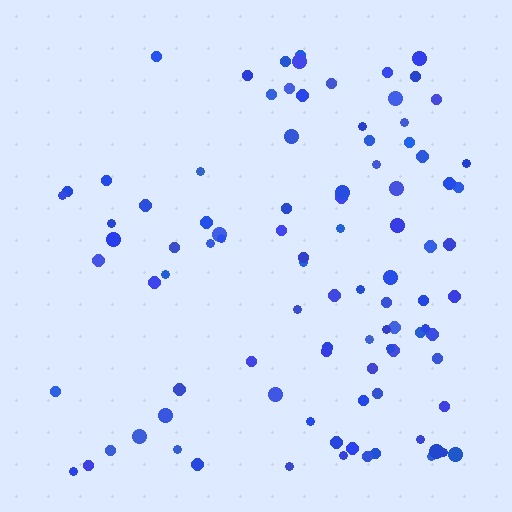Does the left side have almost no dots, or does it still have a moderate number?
Still a moderate number, just noticeably fewer than the right.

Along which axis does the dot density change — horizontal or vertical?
Horizontal.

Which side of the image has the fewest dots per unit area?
The left.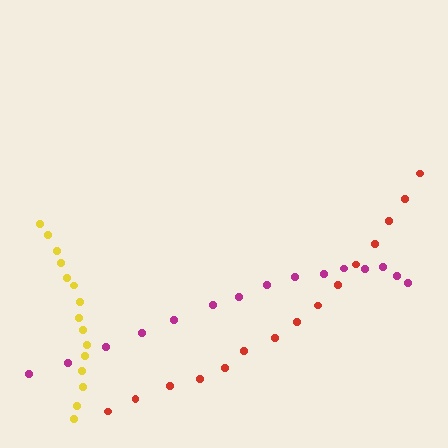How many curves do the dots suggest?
There are 3 distinct paths.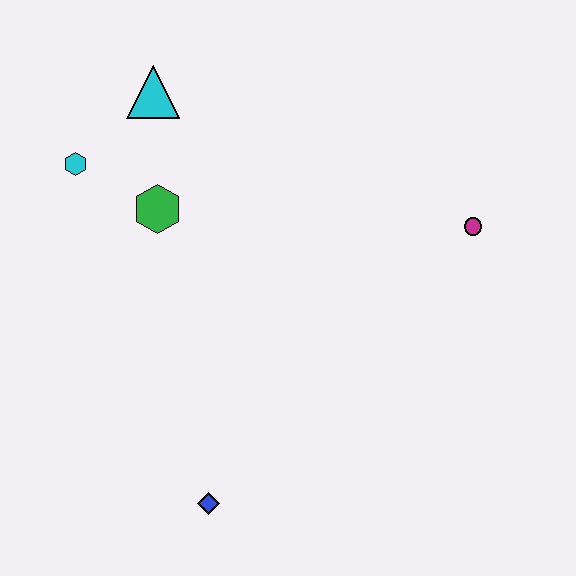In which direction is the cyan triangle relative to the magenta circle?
The cyan triangle is to the left of the magenta circle.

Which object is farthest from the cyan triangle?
The blue diamond is farthest from the cyan triangle.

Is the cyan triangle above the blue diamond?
Yes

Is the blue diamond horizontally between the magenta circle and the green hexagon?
Yes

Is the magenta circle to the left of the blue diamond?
No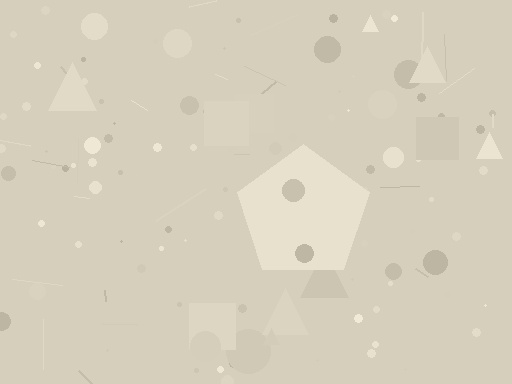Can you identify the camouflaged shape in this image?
The camouflaged shape is a pentagon.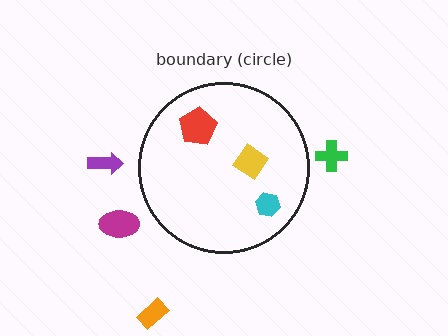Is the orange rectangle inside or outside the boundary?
Outside.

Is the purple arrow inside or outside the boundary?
Outside.